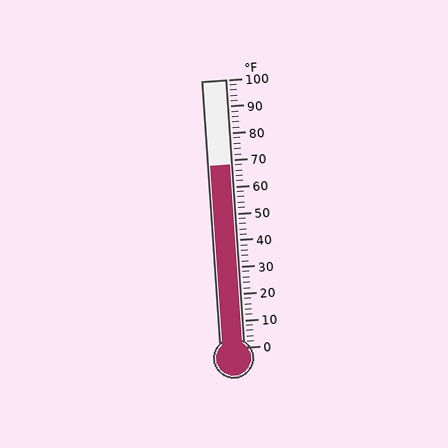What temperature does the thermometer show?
The thermometer shows approximately 68°F.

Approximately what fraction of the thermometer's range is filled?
The thermometer is filled to approximately 70% of its range.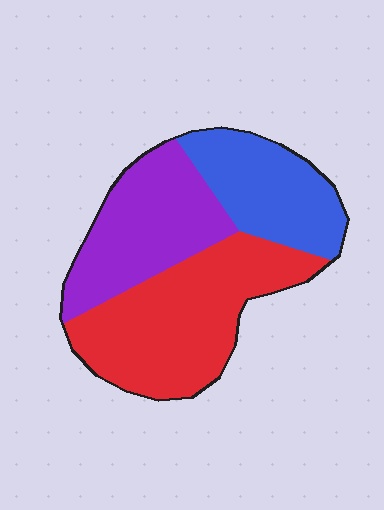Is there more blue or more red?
Red.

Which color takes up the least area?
Blue, at roughly 25%.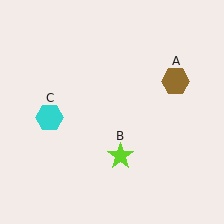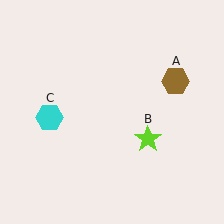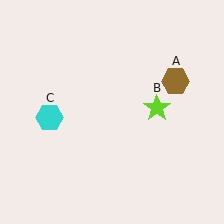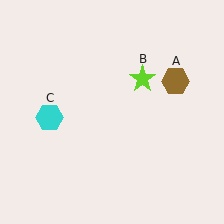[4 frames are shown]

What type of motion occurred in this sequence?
The lime star (object B) rotated counterclockwise around the center of the scene.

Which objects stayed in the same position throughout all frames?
Brown hexagon (object A) and cyan hexagon (object C) remained stationary.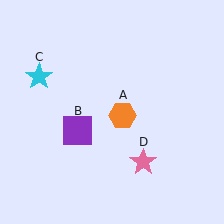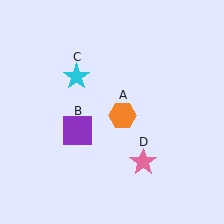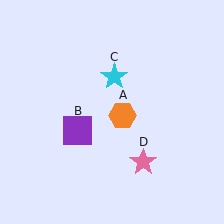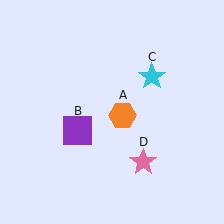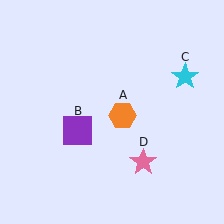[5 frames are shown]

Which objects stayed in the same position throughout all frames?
Orange hexagon (object A) and purple square (object B) and pink star (object D) remained stationary.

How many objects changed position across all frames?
1 object changed position: cyan star (object C).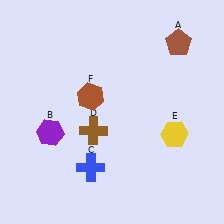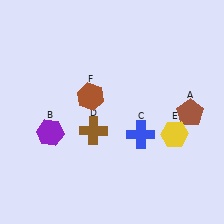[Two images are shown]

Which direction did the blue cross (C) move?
The blue cross (C) moved right.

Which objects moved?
The objects that moved are: the brown pentagon (A), the blue cross (C).